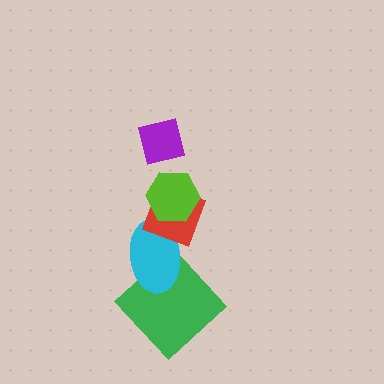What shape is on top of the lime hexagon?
The purple square is on top of the lime hexagon.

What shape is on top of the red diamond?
The lime hexagon is on top of the red diamond.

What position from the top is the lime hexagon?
The lime hexagon is 2nd from the top.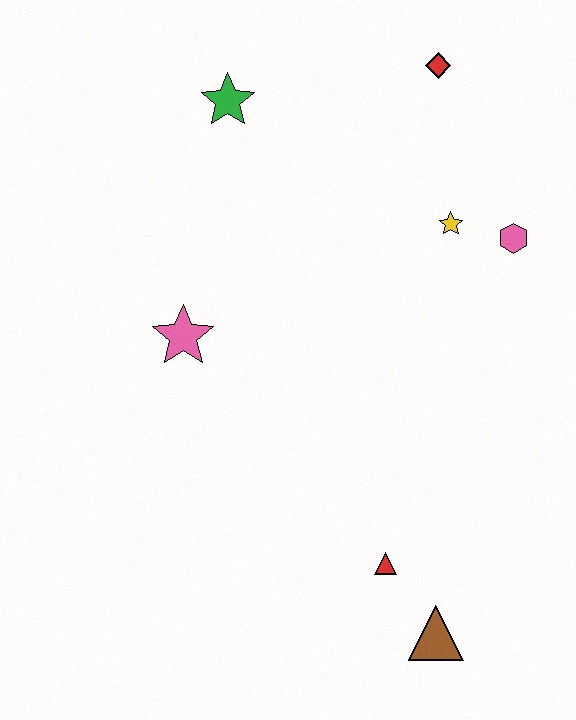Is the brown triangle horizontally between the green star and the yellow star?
Yes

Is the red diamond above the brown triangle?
Yes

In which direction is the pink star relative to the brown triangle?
The pink star is above the brown triangle.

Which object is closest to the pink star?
The green star is closest to the pink star.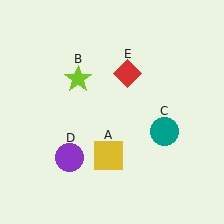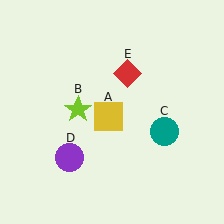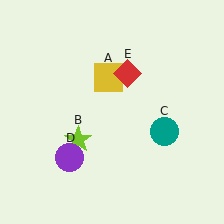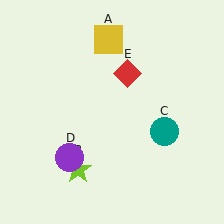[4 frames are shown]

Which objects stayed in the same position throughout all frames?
Teal circle (object C) and purple circle (object D) and red diamond (object E) remained stationary.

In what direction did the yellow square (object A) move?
The yellow square (object A) moved up.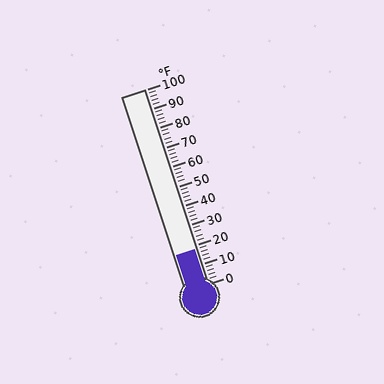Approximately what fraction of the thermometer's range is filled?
The thermometer is filled to approximately 20% of its range.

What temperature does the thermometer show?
The thermometer shows approximately 18°F.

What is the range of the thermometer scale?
The thermometer scale ranges from 0°F to 100°F.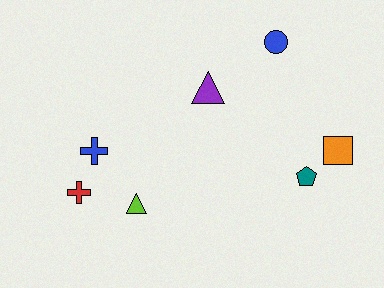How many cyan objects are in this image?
There are no cyan objects.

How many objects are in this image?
There are 7 objects.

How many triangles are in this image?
There are 2 triangles.